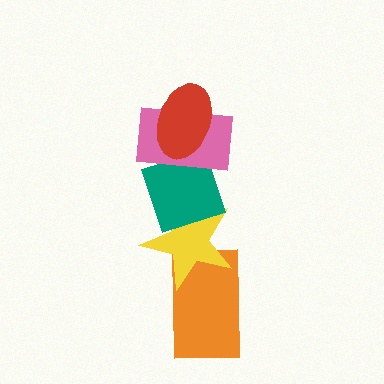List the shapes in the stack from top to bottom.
From top to bottom: the red ellipse, the pink rectangle, the teal diamond, the yellow star, the orange rectangle.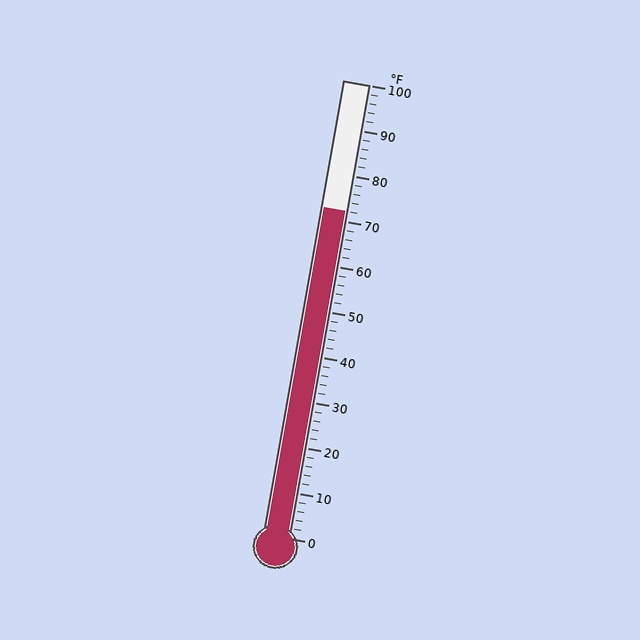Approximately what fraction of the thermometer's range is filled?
The thermometer is filled to approximately 70% of its range.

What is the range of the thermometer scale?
The thermometer scale ranges from 0°F to 100°F.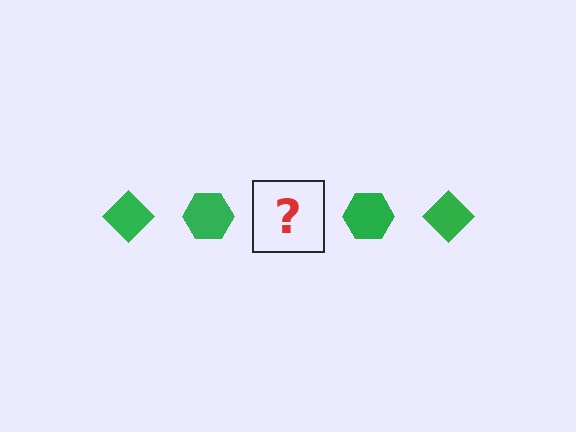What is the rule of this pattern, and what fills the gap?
The rule is that the pattern cycles through diamond, hexagon shapes in green. The gap should be filled with a green diamond.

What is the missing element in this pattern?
The missing element is a green diamond.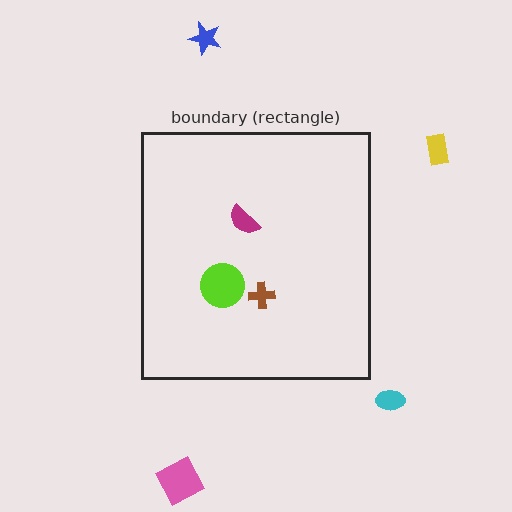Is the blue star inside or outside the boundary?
Outside.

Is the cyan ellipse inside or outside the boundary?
Outside.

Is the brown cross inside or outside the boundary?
Inside.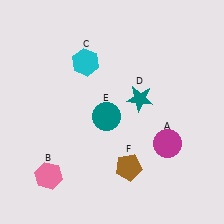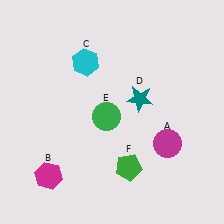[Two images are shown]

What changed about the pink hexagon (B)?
In Image 1, B is pink. In Image 2, it changed to magenta.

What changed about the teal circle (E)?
In Image 1, E is teal. In Image 2, it changed to green.